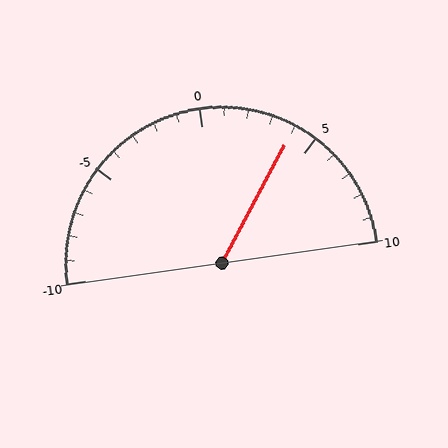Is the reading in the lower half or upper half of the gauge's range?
The reading is in the upper half of the range (-10 to 10).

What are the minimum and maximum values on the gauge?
The gauge ranges from -10 to 10.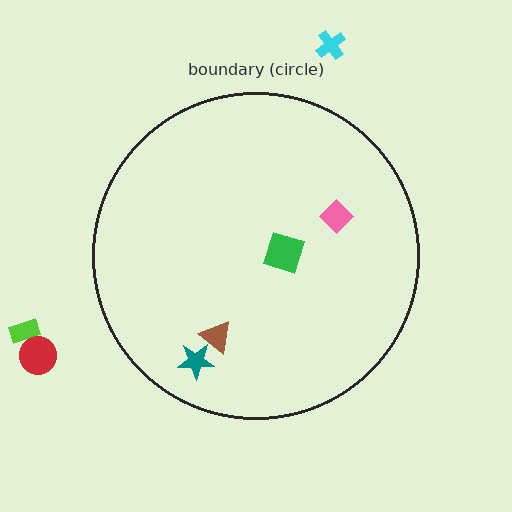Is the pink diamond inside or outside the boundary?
Inside.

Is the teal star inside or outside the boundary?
Inside.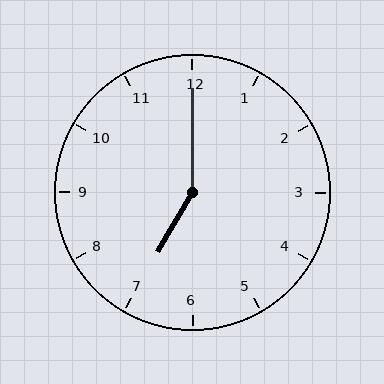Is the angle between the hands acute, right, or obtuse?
It is obtuse.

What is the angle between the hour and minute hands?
Approximately 150 degrees.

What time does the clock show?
7:00.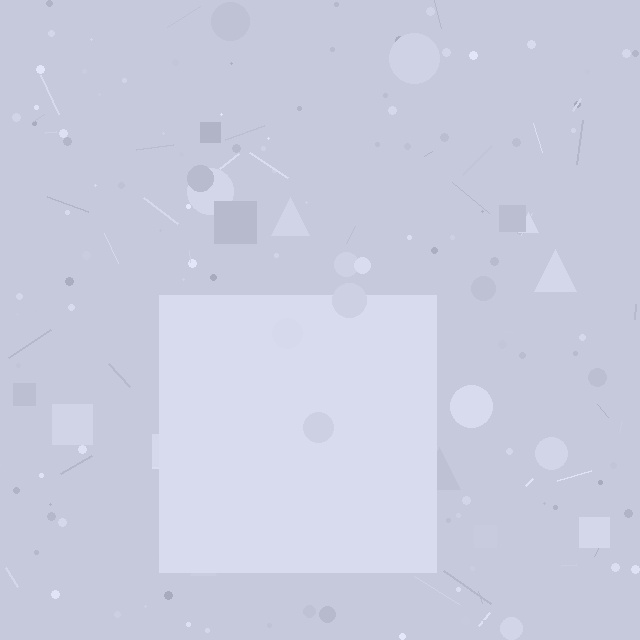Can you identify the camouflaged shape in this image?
The camouflaged shape is a square.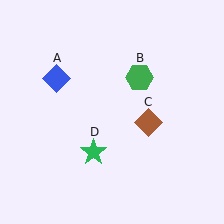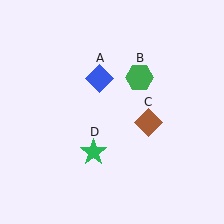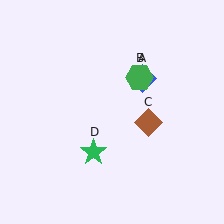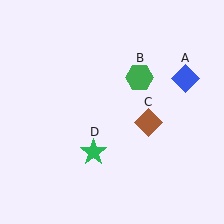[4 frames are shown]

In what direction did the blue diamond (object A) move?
The blue diamond (object A) moved right.